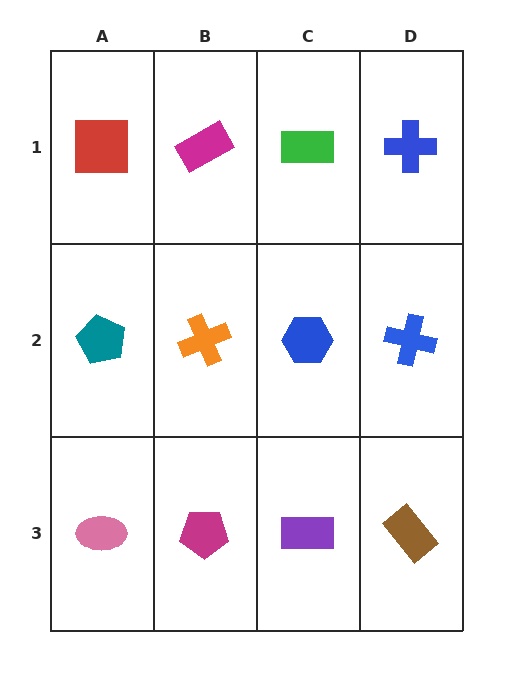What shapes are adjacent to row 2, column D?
A blue cross (row 1, column D), a brown rectangle (row 3, column D), a blue hexagon (row 2, column C).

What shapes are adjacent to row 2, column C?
A green rectangle (row 1, column C), a purple rectangle (row 3, column C), an orange cross (row 2, column B), a blue cross (row 2, column D).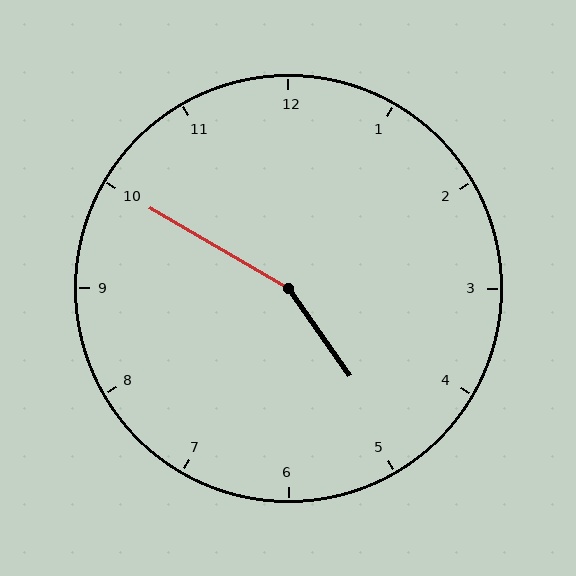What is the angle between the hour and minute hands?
Approximately 155 degrees.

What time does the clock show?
4:50.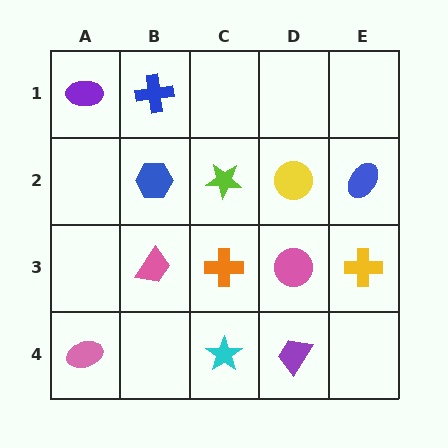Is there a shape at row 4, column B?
No, that cell is empty.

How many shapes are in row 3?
4 shapes.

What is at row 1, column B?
A blue cross.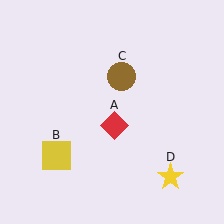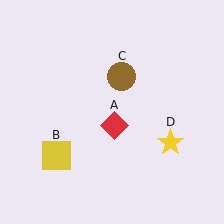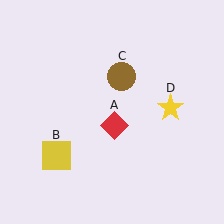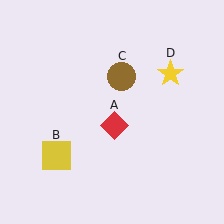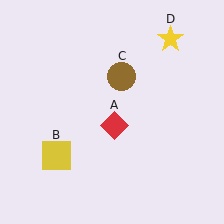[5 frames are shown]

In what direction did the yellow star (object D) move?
The yellow star (object D) moved up.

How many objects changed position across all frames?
1 object changed position: yellow star (object D).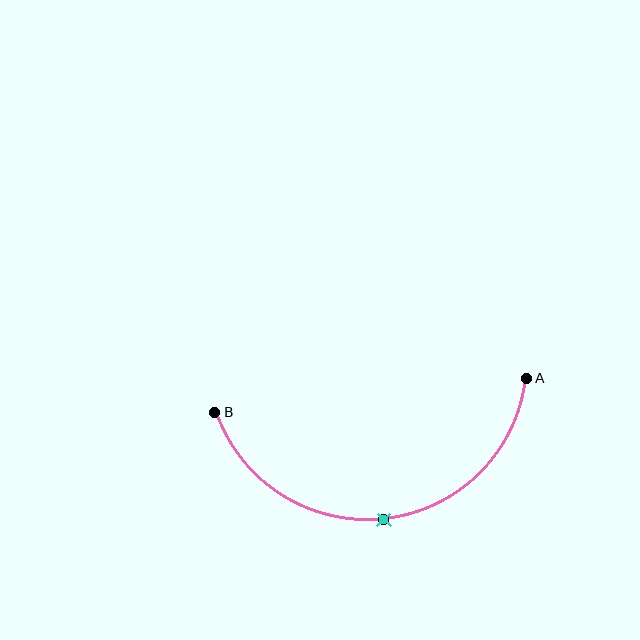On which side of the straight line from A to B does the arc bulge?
The arc bulges below the straight line connecting A and B.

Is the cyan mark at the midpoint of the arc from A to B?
Yes. The cyan mark lies on the arc at equal arc-length from both A and B — it is the arc midpoint.